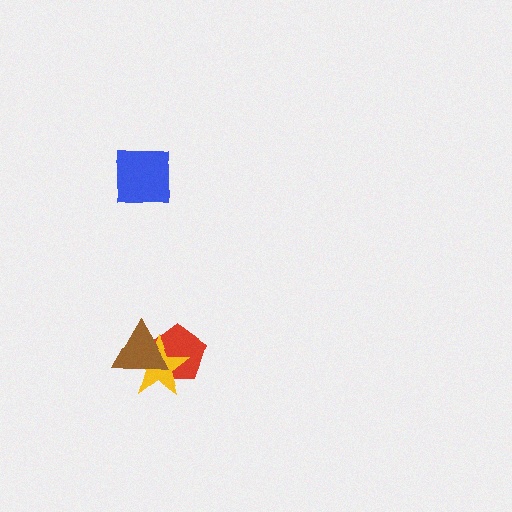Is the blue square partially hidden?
No, no other shape covers it.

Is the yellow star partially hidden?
Yes, it is partially covered by another shape.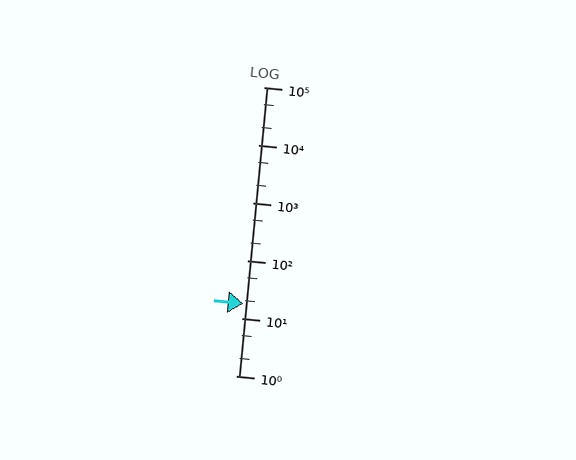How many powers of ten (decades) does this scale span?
The scale spans 5 decades, from 1 to 100000.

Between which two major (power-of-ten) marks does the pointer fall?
The pointer is between 10 and 100.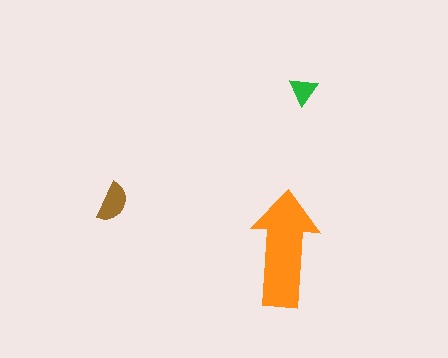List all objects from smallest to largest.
The green triangle, the brown semicircle, the orange arrow.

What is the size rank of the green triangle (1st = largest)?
3rd.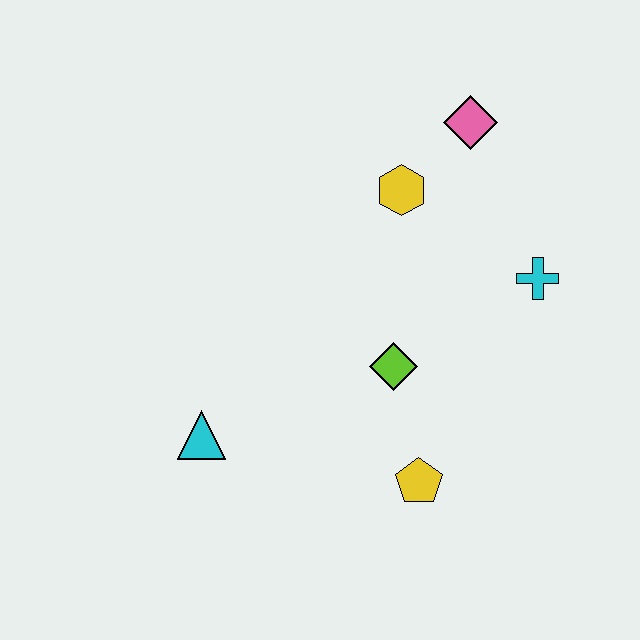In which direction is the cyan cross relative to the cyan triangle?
The cyan cross is to the right of the cyan triangle.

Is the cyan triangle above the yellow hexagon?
No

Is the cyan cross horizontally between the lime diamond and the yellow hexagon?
No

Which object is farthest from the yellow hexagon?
The cyan triangle is farthest from the yellow hexagon.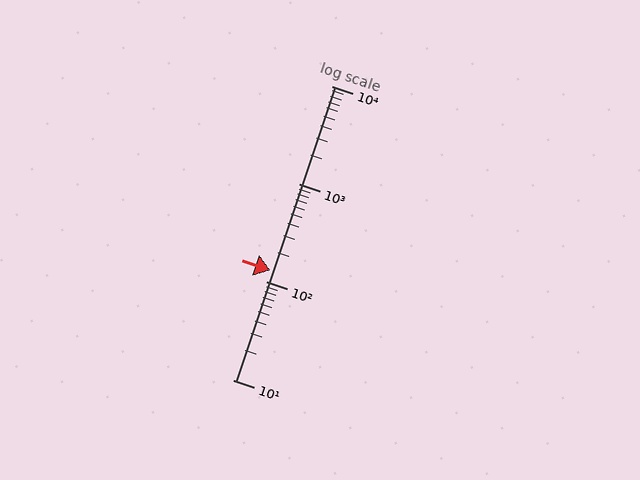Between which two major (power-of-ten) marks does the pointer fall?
The pointer is between 100 and 1000.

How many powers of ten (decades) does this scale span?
The scale spans 3 decades, from 10 to 10000.